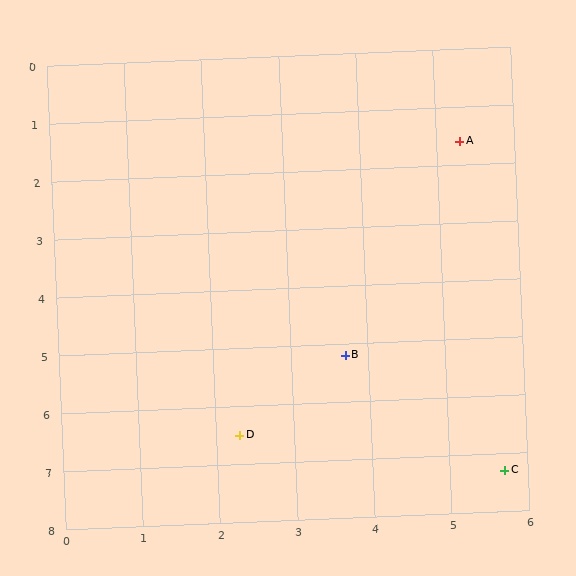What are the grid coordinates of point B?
Point B is at approximately (3.7, 5.2).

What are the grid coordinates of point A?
Point A is at approximately (5.3, 1.6).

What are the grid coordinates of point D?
Point D is at approximately (2.3, 6.5).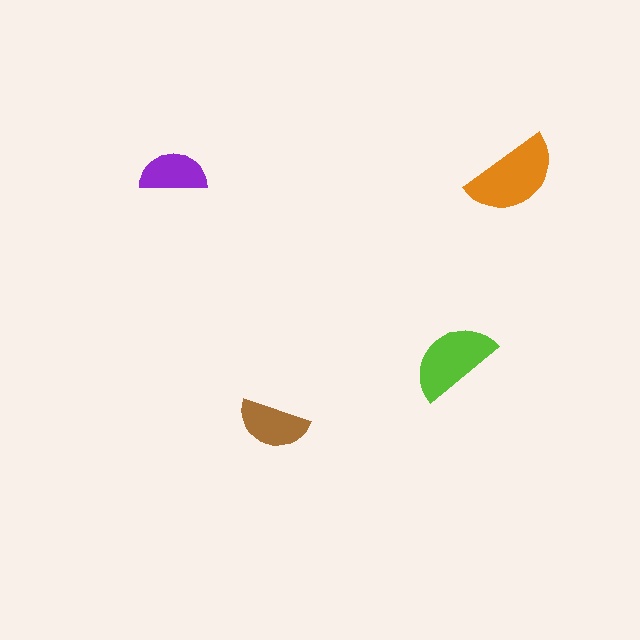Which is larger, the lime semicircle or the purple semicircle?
The lime one.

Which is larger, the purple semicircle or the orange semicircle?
The orange one.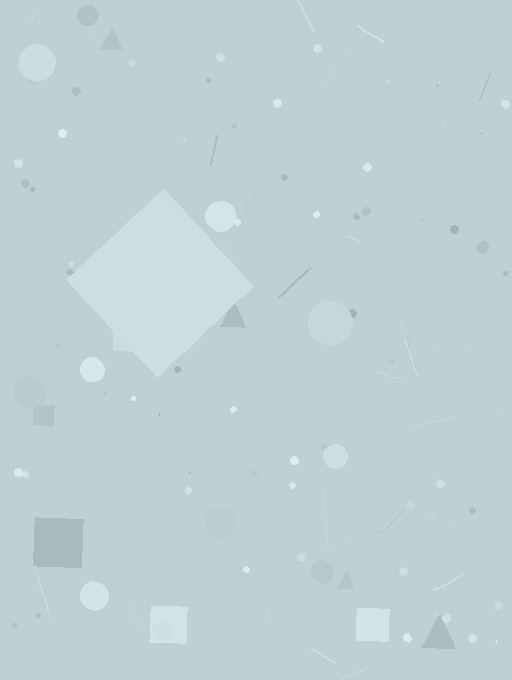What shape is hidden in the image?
A diamond is hidden in the image.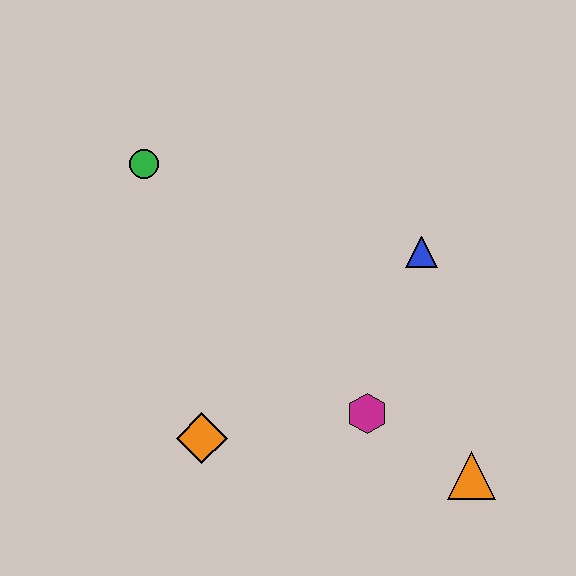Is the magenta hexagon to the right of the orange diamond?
Yes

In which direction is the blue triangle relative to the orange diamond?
The blue triangle is to the right of the orange diamond.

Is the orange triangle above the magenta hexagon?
No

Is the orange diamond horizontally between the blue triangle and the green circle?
Yes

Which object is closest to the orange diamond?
The magenta hexagon is closest to the orange diamond.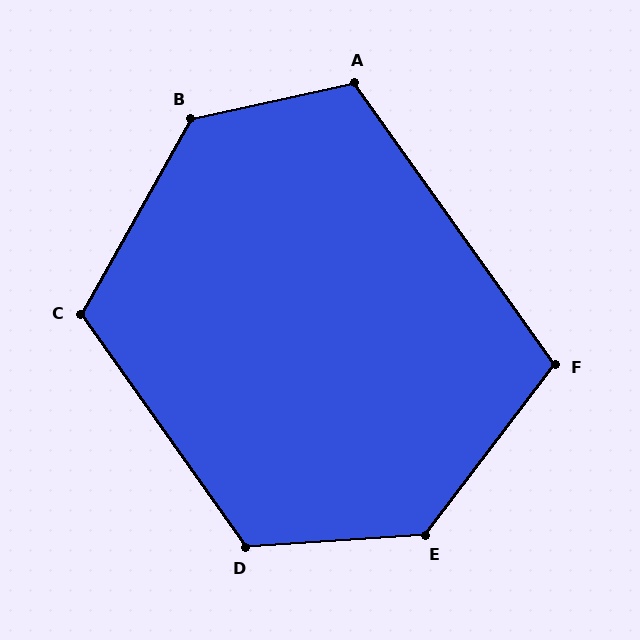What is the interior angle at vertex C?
Approximately 115 degrees (obtuse).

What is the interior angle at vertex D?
Approximately 121 degrees (obtuse).